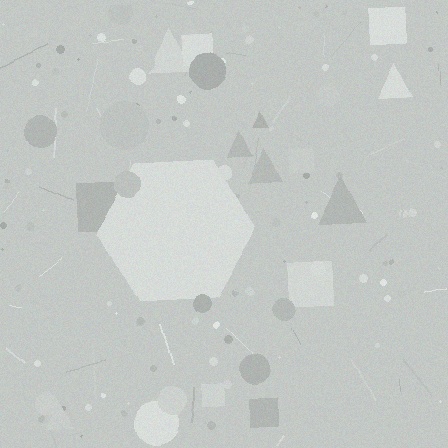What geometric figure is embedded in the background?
A hexagon is embedded in the background.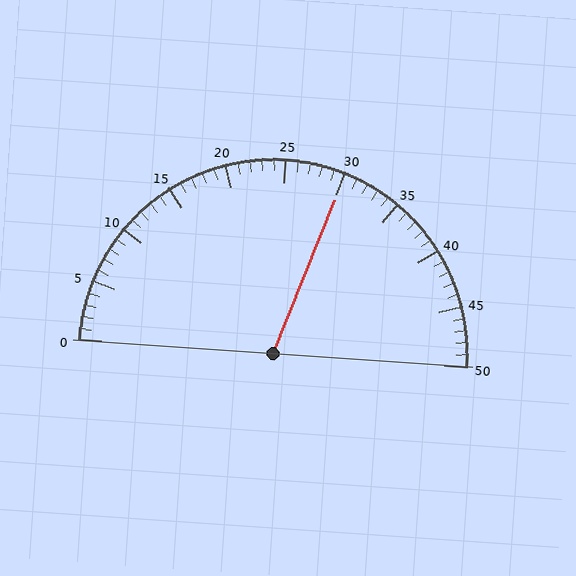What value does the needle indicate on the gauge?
The needle indicates approximately 30.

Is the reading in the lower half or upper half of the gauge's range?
The reading is in the upper half of the range (0 to 50).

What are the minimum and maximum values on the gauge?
The gauge ranges from 0 to 50.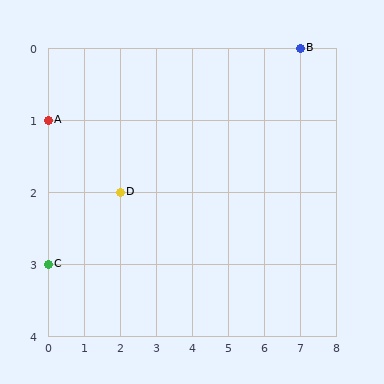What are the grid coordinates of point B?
Point B is at grid coordinates (7, 0).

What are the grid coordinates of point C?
Point C is at grid coordinates (0, 3).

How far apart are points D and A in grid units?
Points D and A are 2 columns and 1 row apart (about 2.2 grid units diagonally).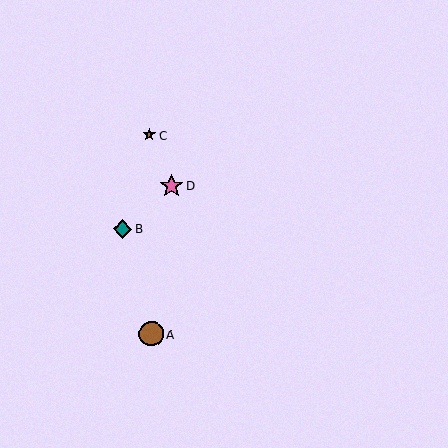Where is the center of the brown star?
The center of the brown star is at (149, 135).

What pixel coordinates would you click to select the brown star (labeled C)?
Click at (149, 135) to select the brown star C.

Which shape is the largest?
The brown circle (labeled A) is the largest.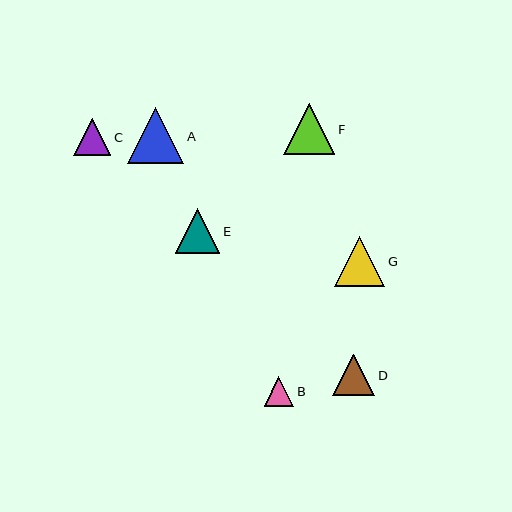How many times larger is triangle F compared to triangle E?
Triangle F is approximately 1.1 times the size of triangle E.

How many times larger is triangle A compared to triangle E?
Triangle A is approximately 1.2 times the size of triangle E.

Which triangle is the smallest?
Triangle B is the smallest with a size of approximately 29 pixels.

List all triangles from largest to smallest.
From largest to smallest: A, F, G, E, D, C, B.